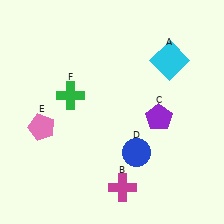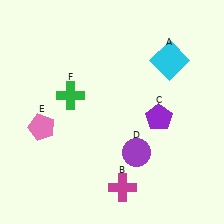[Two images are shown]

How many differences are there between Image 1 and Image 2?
There is 1 difference between the two images.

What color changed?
The circle (D) changed from blue in Image 1 to purple in Image 2.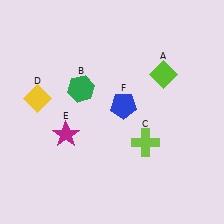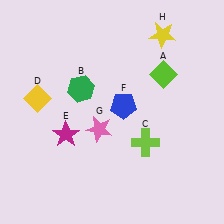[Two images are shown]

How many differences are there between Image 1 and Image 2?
There are 2 differences between the two images.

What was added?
A pink star (G), a yellow star (H) were added in Image 2.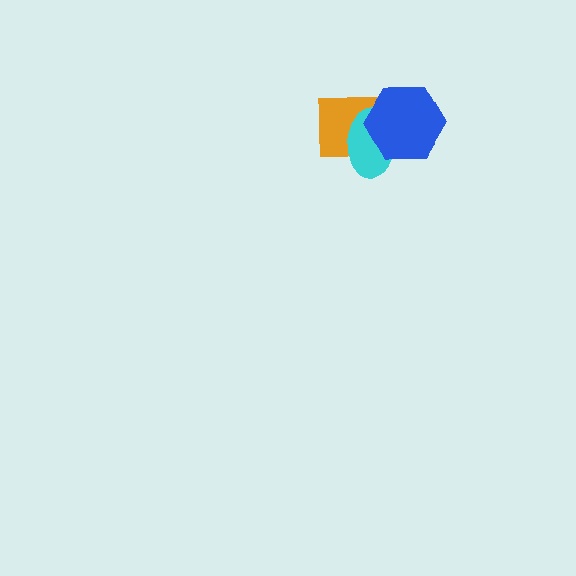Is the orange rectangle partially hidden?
Yes, it is partially covered by another shape.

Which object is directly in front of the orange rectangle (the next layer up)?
The cyan ellipse is directly in front of the orange rectangle.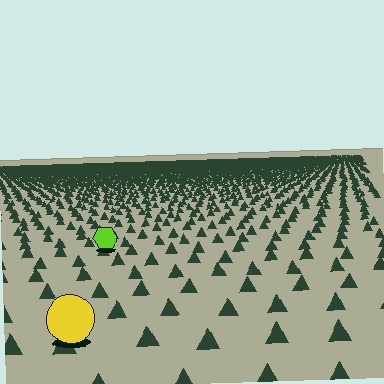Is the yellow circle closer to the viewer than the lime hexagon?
Yes. The yellow circle is closer — you can tell from the texture gradient: the ground texture is coarser near it.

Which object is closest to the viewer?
The yellow circle is closest. The texture marks near it are larger and more spread out.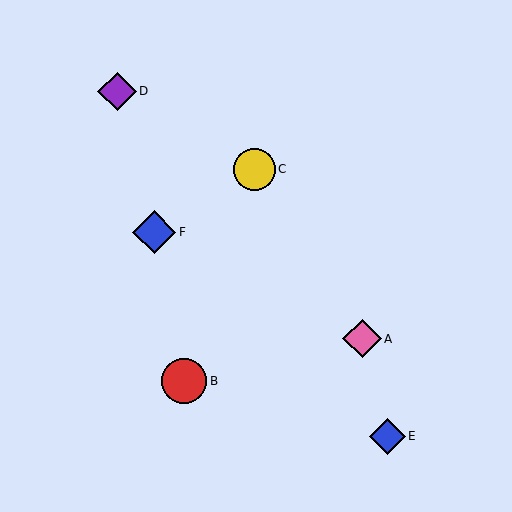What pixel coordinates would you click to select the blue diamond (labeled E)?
Click at (388, 436) to select the blue diamond E.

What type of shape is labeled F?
Shape F is a blue diamond.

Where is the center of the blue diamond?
The center of the blue diamond is at (154, 232).